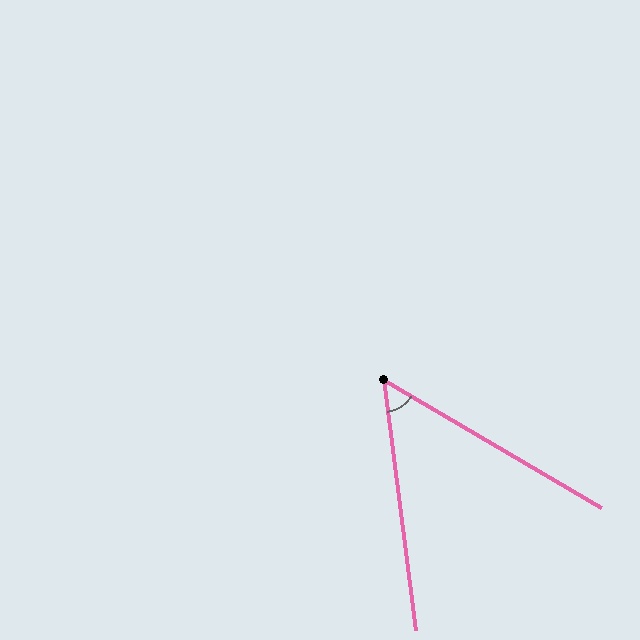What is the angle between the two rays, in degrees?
Approximately 52 degrees.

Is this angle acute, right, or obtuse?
It is acute.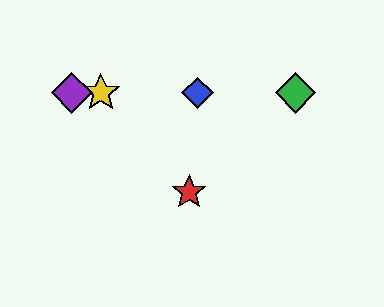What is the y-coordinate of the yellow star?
The yellow star is at y≈93.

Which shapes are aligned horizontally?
The blue diamond, the green diamond, the yellow star, the purple diamond are aligned horizontally.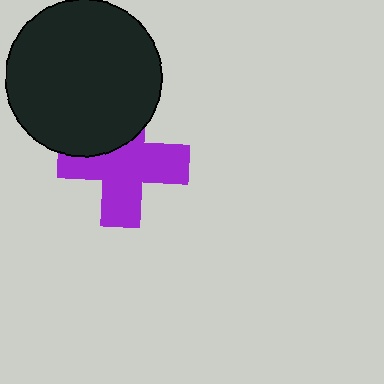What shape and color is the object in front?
The object in front is a black circle.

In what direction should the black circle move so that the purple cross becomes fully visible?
The black circle should move up. That is the shortest direction to clear the overlap and leave the purple cross fully visible.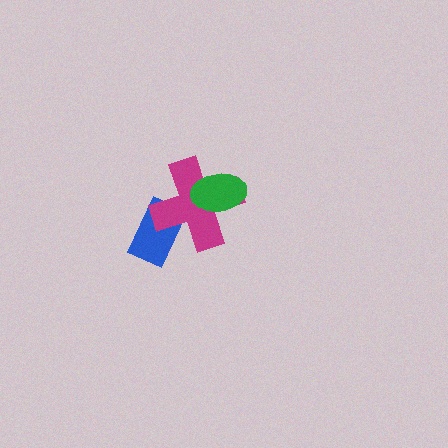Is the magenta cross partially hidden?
Yes, it is partially covered by another shape.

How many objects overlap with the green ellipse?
1 object overlaps with the green ellipse.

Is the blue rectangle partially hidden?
Yes, it is partially covered by another shape.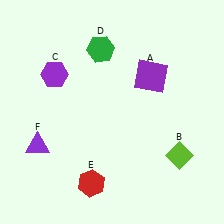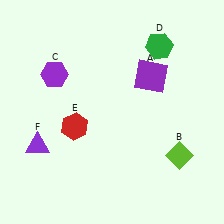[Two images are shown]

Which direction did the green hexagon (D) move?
The green hexagon (D) moved right.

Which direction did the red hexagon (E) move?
The red hexagon (E) moved up.